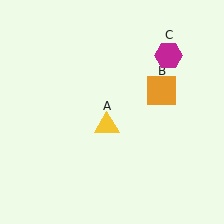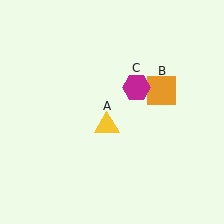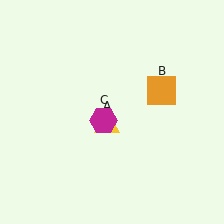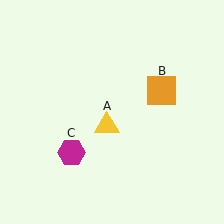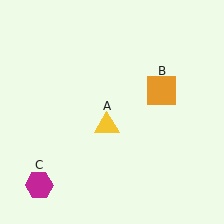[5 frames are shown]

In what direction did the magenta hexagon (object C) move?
The magenta hexagon (object C) moved down and to the left.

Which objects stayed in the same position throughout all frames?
Yellow triangle (object A) and orange square (object B) remained stationary.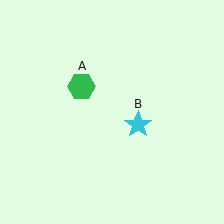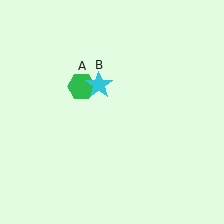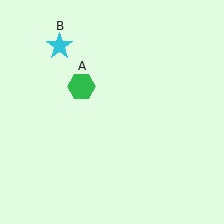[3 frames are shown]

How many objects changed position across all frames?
1 object changed position: cyan star (object B).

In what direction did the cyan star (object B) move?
The cyan star (object B) moved up and to the left.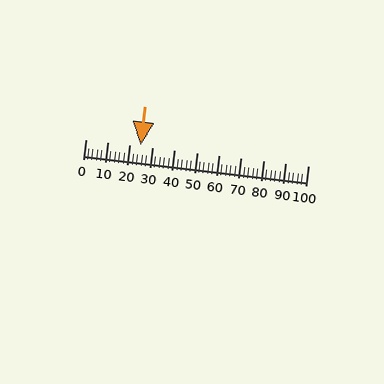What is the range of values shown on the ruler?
The ruler shows values from 0 to 100.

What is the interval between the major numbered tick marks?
The major tick marks are spaced 10 units apart.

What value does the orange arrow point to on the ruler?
The orange arrow points to approximately 25.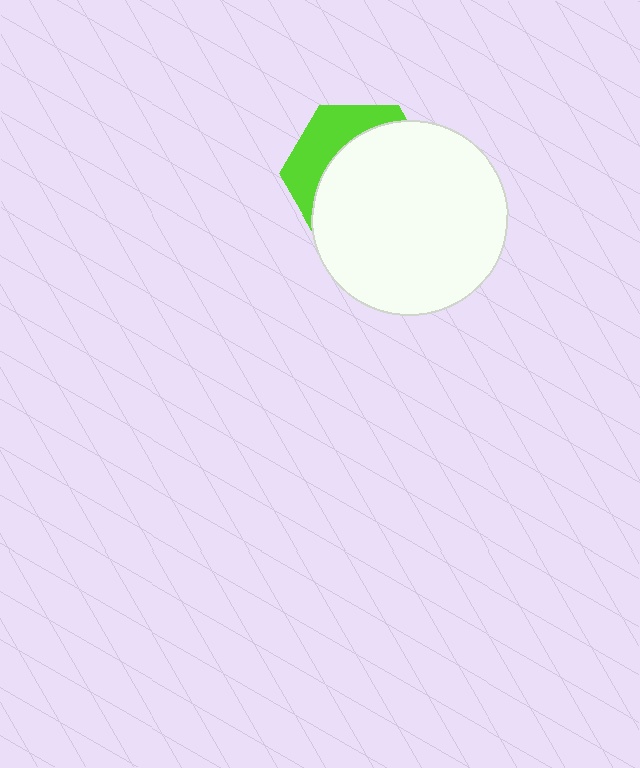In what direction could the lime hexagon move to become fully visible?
The lime hexagon could move toward the upper-left. That would shift it out from behind the white circle entirely.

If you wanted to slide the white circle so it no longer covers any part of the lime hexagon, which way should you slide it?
Slide it toward the lower-right — that is the most direct way to separate the two shapes.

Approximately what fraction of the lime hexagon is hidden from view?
Roughly 68% of the lime hexagon is hidden behind the white circle.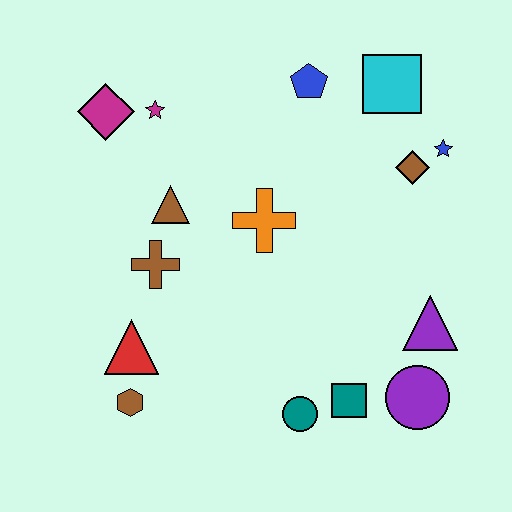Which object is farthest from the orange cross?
The purple circle is farthest from the orange cross.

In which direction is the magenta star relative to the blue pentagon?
The magenta star is to the left of the blue pentagon.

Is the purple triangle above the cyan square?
No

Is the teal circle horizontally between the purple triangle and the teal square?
No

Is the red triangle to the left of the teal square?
Yes